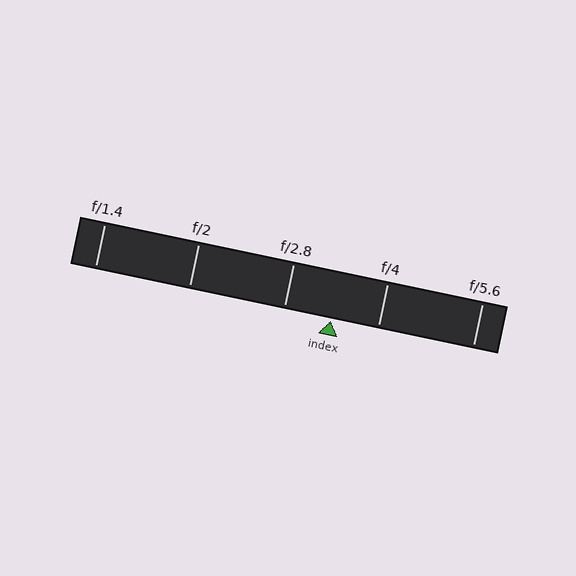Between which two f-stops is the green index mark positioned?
The index mark is between f/2.8 and f/4.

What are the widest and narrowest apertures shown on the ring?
The widest aperture shown is f/1.4 and the narrowest is f/5.6.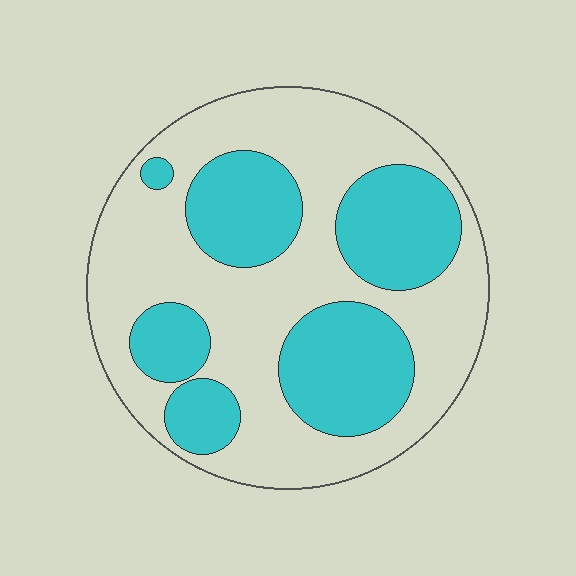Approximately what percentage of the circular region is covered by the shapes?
Approximately 40%.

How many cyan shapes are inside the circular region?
6.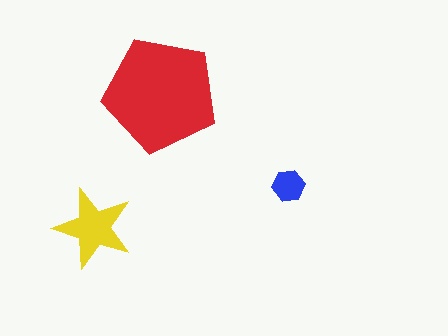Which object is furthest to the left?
The yellow star is leftmost.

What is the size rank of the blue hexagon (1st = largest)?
3rd.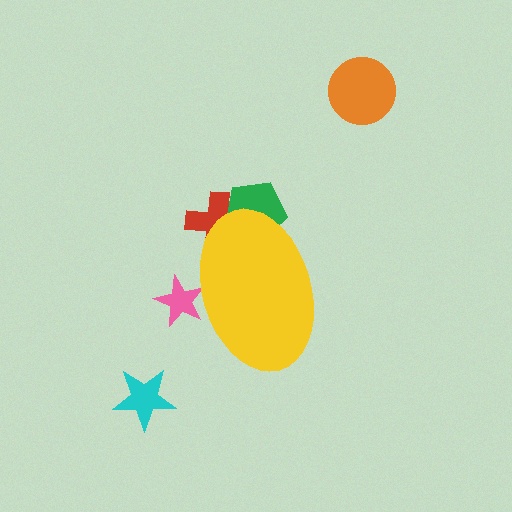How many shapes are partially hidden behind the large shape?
3 shapes are partially hidden.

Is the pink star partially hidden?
Yes, the pink star is partially hidden behind the yellow ellipse.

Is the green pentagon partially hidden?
Yes, the green pentagon is partially hidden behind the yellow ellipse.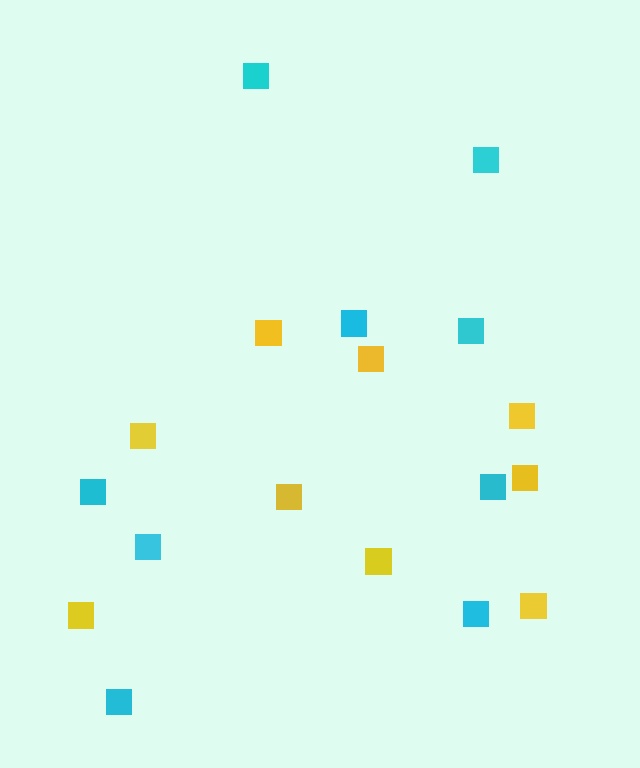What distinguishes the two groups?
There are 2 groups: one group of yellow squares (9) and one group of cyan squares (9).